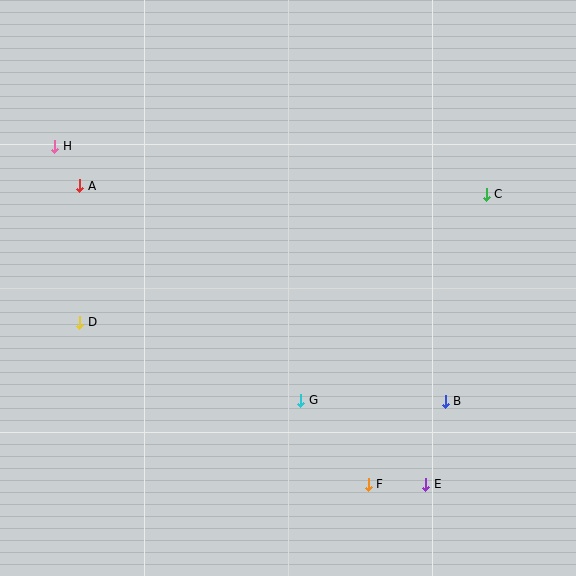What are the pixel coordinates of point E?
Point E is at (426, 484).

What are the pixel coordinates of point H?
Point H is at (54, 146).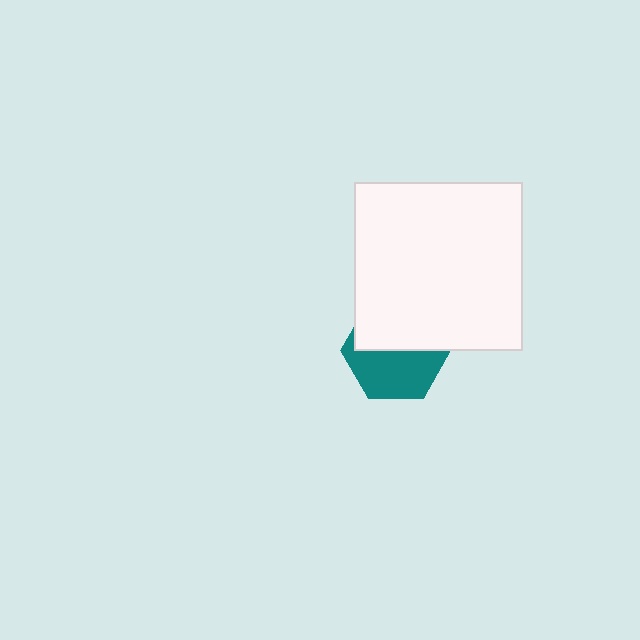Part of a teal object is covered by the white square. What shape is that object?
It is a hexagon.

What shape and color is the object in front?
The object in front is a white square.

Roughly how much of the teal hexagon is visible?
About half of it is visible (roughly 51%).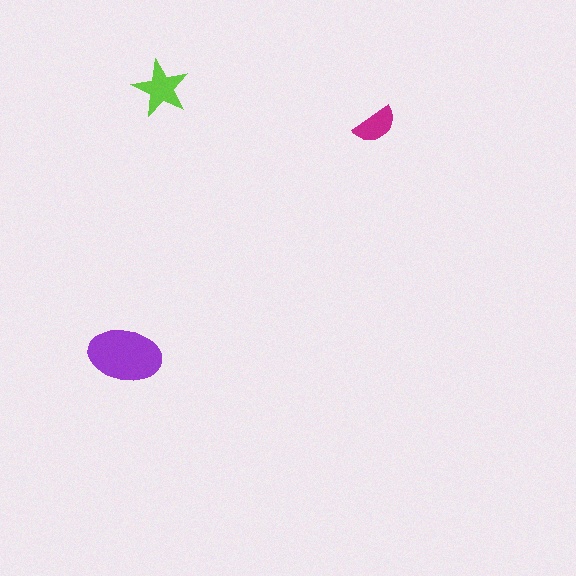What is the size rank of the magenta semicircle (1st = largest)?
3rd.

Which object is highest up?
The lime star is topmost.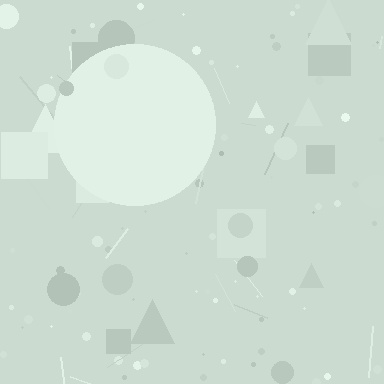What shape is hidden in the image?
A circle is hidden in the image.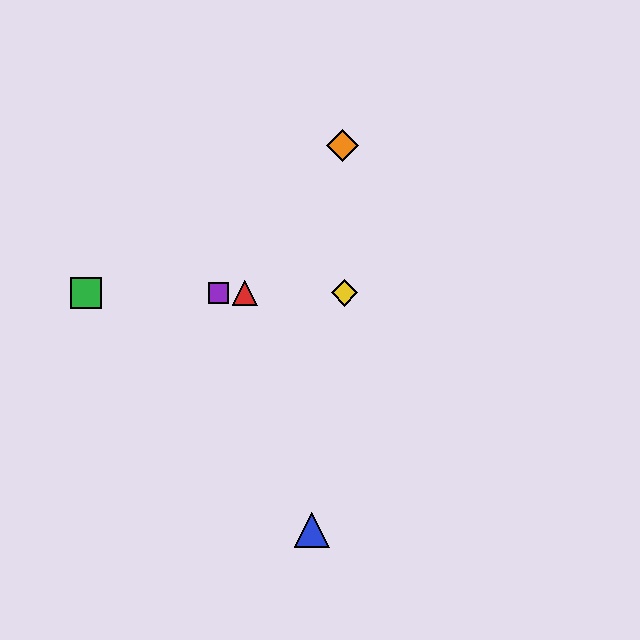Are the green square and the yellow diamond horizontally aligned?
Yes, both are at y≈293.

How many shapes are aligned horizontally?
4 shapes (the red triangle, the green square, the yellow diamond, the purple square) are aligned horizontally.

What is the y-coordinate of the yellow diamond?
The yellow diamond is at y≈293.